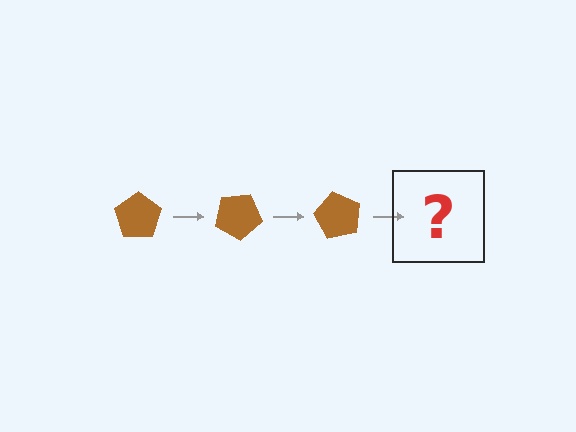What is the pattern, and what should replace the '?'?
The pattern is that the pentagon rotates 30 degrees each step. The '?' should be a brown pentagon rotated 90 degrees.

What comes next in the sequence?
The next element should be a brown pentagon rotated 90 degrees.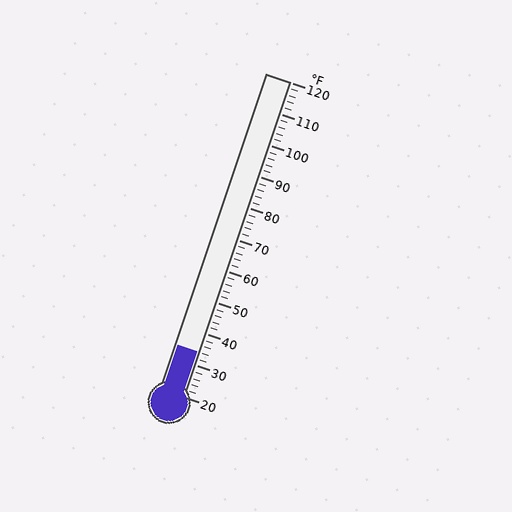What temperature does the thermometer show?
The thermometer shows approximately 34°F.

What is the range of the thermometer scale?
The thermometer scale ranges from 20°F to 120°F.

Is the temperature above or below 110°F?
The temperature is below 110°F.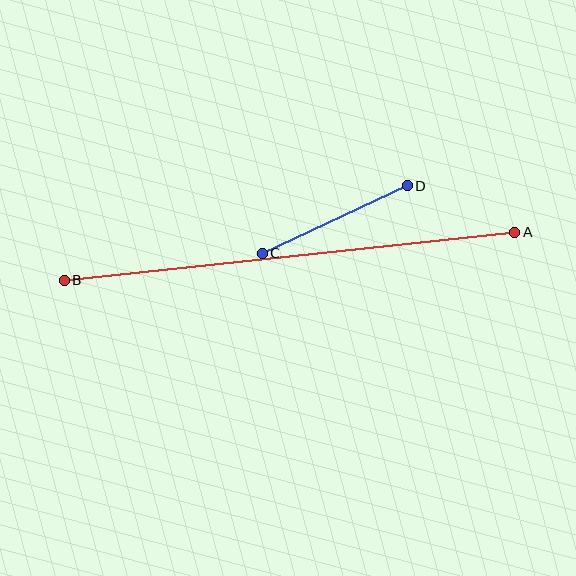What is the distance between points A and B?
The distance is approximately 453 pixels.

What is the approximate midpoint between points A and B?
The midpoint is at approximately (289, 256) pixels.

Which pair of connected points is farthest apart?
Points A and B are farthest apart.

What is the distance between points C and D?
The distance is approximately 160 pixels.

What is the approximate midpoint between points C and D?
The midpoint is at approximately (335, 220) pixels.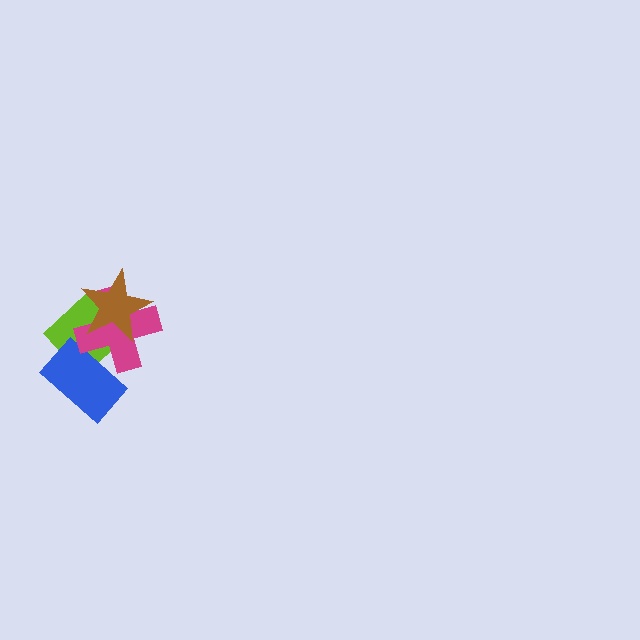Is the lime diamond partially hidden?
Yes, it is partially covered by another shape.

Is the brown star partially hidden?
No, no other shape covers it.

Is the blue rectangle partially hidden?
Yes, it is partially covered by another shape.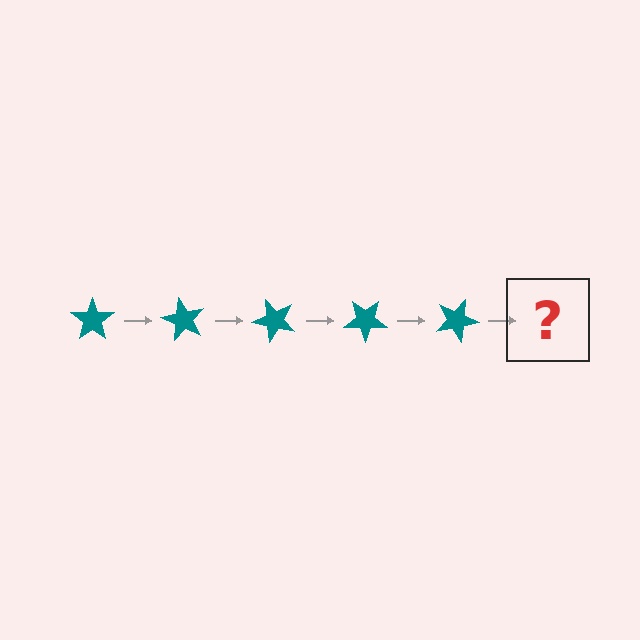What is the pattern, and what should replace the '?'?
The pattern is that the star rotates 60 degrees each step. The '?' should be a teal star rotated 300 degrees.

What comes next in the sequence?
The next element should be a teal star rotated 300 degrees.